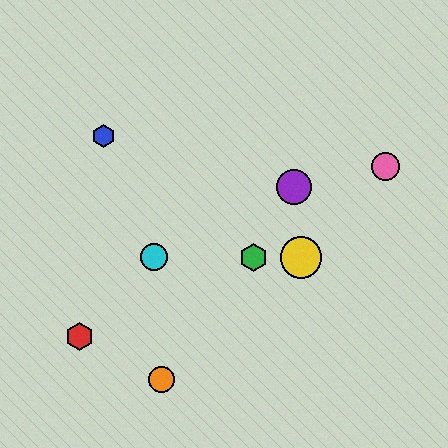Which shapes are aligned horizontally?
The green hexagon, the yellow circle, the cyan circle are aligned horizontally.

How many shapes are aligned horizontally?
3 shapes (the green hexagon, the yellow circle, the cyan circle) are aligned horizontally.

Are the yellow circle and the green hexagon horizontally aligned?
Yes, both are at y≈257.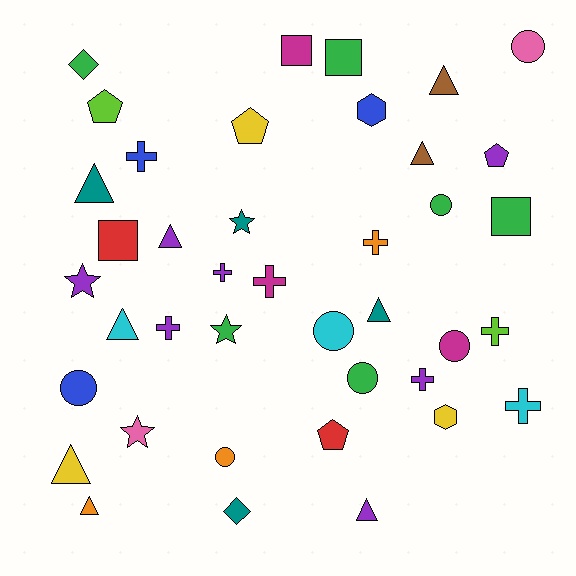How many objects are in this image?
There are 40 objects.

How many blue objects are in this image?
There are 3 blue objects.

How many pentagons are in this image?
There are 4 pentagons.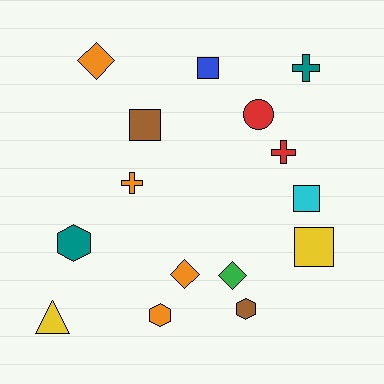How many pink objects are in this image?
There are no pink objects.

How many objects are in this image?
There are 15 objects.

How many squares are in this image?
There are 4 squares.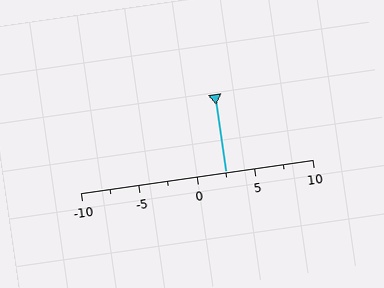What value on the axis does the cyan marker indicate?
The marker indicates approximately 2.5.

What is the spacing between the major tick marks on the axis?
The major ticks are spaced 5 apart.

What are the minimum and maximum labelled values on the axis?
The axis runs from -10 to 10.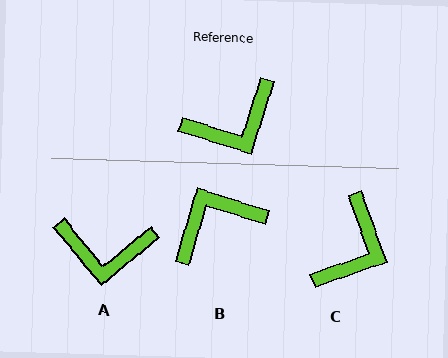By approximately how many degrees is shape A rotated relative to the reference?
Approximately 33 degrees clockwise.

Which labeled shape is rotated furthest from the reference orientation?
B, about 180 degrees away.